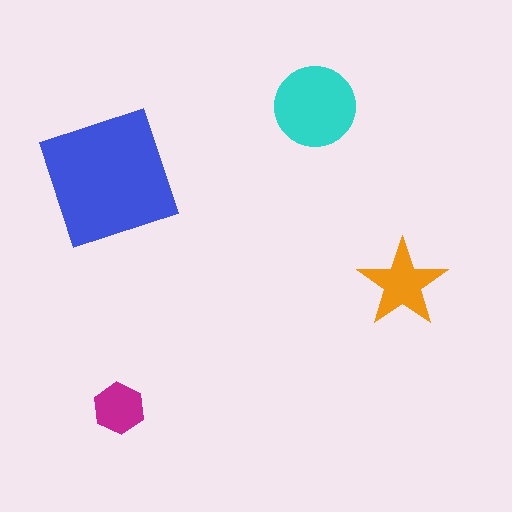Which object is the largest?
The blue square.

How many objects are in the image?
There are 4 objects in the image.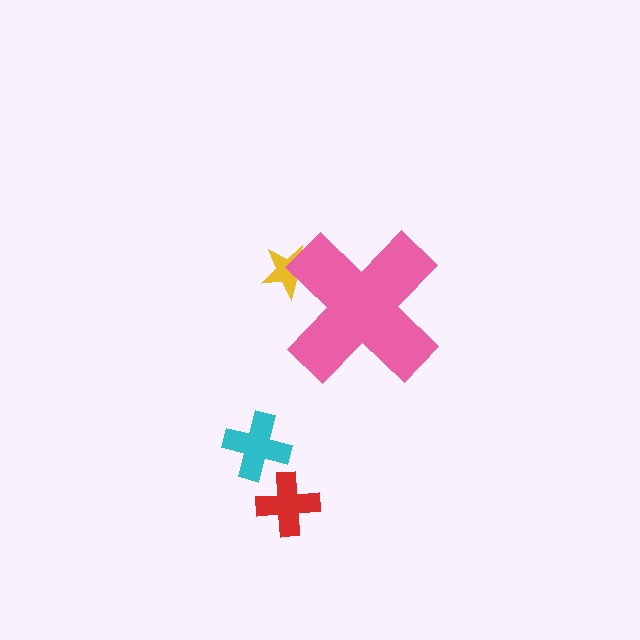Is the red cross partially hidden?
No, the red cross is fully visible.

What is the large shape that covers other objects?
A pink cross.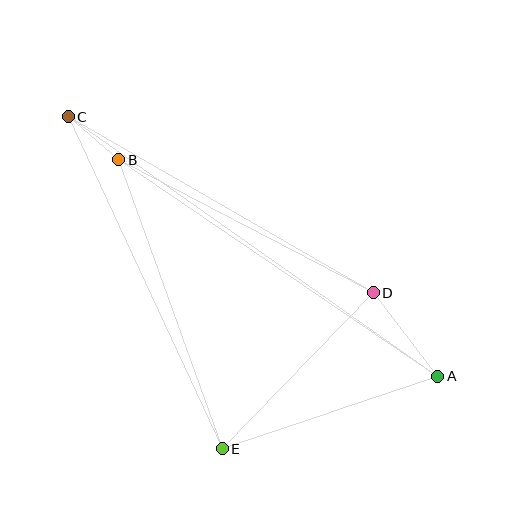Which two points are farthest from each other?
Points A and C are farthest from each other.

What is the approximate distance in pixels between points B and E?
The distance between B and E is approximately 307 pixels.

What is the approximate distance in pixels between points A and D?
The distance between A and D is approximately 105 pixels.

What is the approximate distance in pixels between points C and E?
The distance between C and E is approximately 366 pixels.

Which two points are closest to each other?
Points B and C are closest to each other.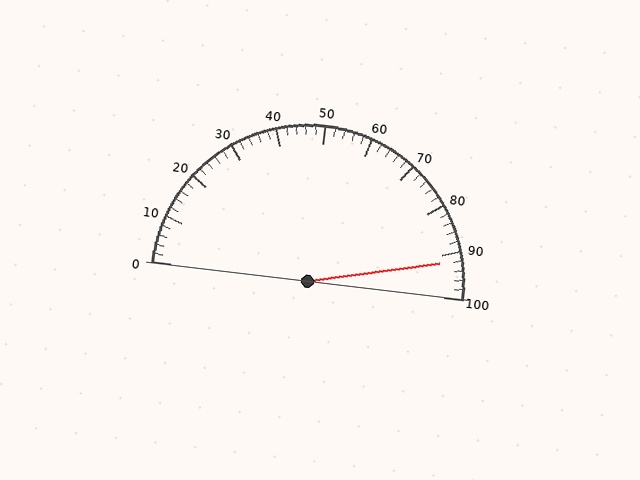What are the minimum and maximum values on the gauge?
The gauge ranges from 0 to 100.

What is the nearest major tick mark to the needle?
The nearest major tick mark is 90.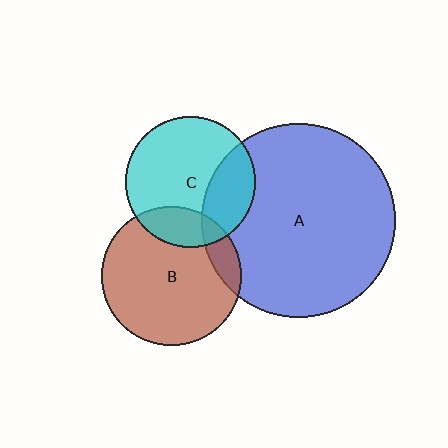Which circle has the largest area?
Circle A (blue).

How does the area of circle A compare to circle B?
Approximately 1.9 times.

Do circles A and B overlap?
Yes.